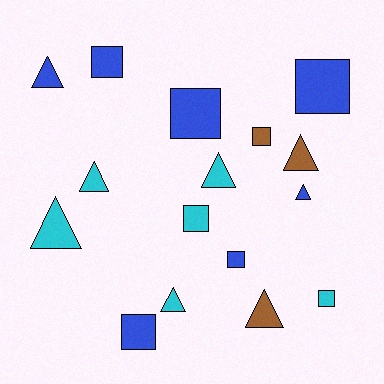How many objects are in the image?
There are 16 objects.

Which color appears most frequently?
Blue, with 7 objects.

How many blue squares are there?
There are 5 blue squares.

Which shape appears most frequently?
Triangle, with 8 objects.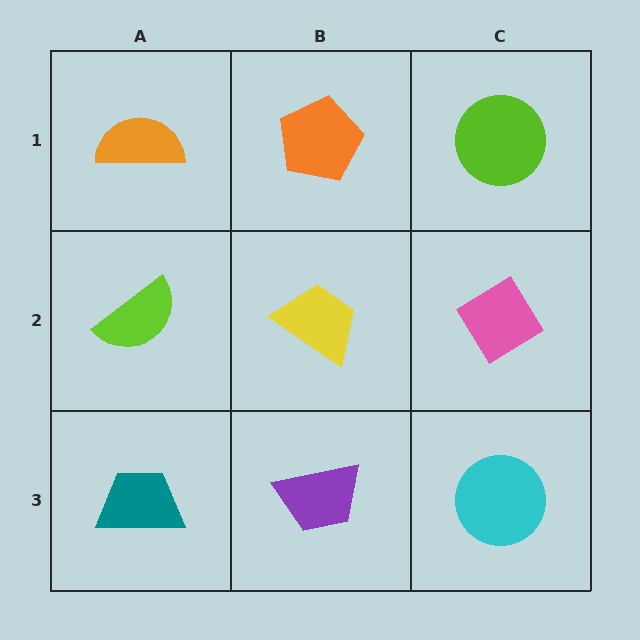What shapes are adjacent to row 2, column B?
An orange pentagon (row 1, column B), a purple trapezoid (row 3, column B), a lime semicircle (row 2, column A), a pink diamond (row 2, column C).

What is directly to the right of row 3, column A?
A purple trapezoid.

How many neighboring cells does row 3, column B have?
3.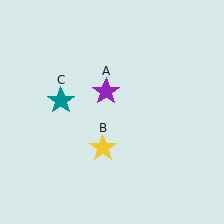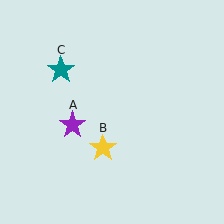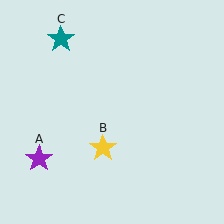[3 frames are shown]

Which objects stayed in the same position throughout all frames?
Yellow star (object B) remained stationary.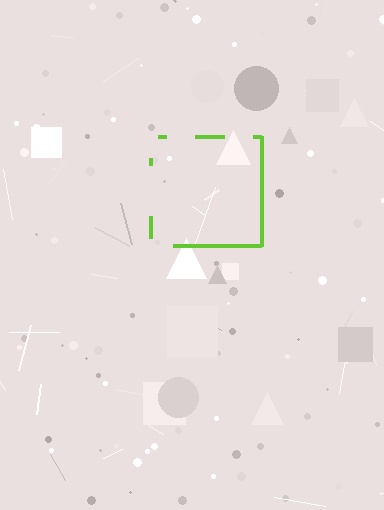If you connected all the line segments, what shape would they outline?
They would outline a square.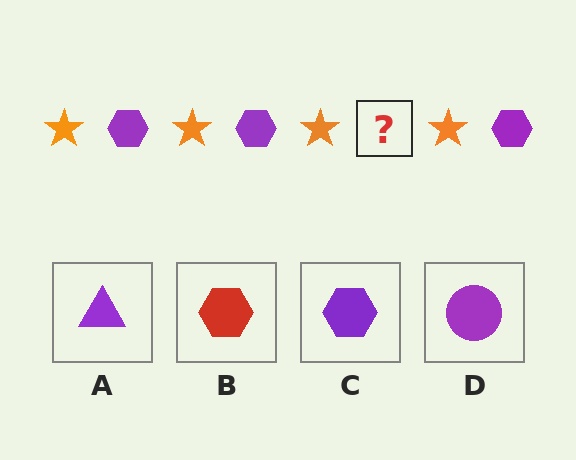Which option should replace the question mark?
Option C.